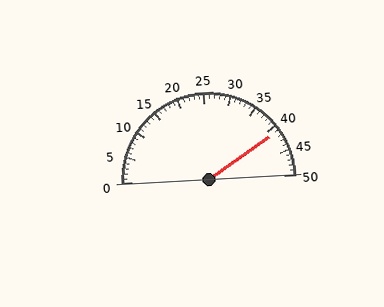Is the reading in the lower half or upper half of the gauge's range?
The reading is in the upper half of the range (0 to 50).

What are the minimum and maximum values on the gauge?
The gauge ranges from 0 to 50.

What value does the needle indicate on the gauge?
The needle indicates approximately 41.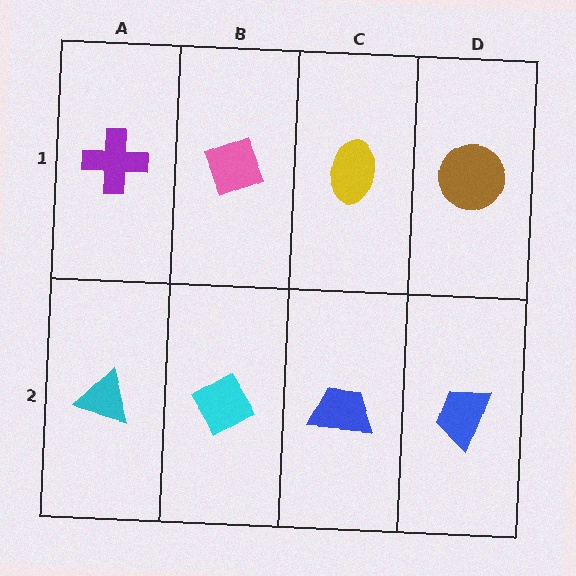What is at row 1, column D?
A brown circle.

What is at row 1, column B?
A pink diamond.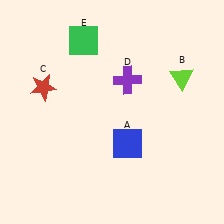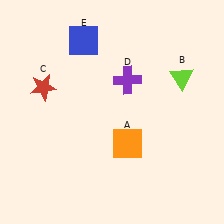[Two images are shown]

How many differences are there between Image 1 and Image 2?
There are 2 differences between the two images.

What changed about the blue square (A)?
In Image 1, A is blue. In Image 2, it changed to orange.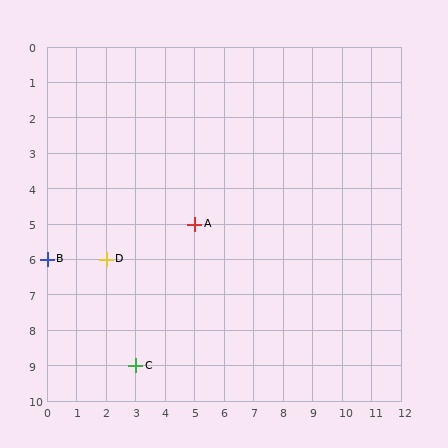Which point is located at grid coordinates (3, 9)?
Point C is at (3, 9).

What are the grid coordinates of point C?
Point C is at grid coordinates (3, 9).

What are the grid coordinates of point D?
Point D is at grid coordinates (2, 6).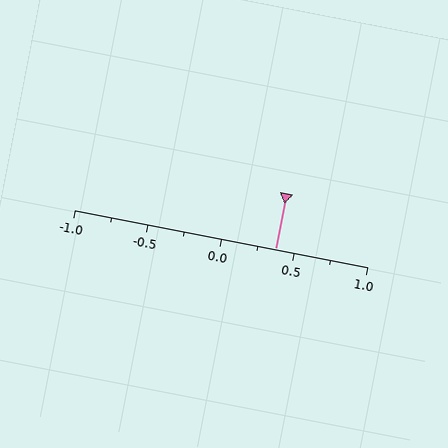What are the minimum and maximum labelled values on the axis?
The axis runs from -1.0 to 1.0.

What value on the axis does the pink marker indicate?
The marker indicates approximately 0.38.